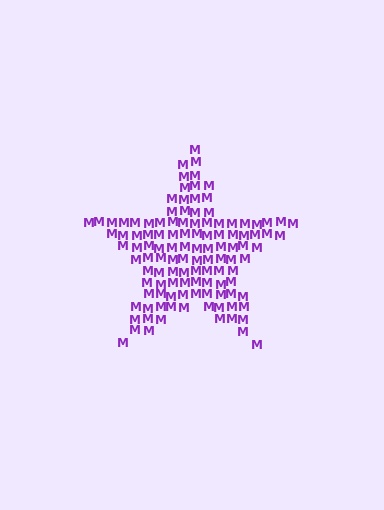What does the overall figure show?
The overall figure shows a star.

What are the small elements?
The small elements are letter M's.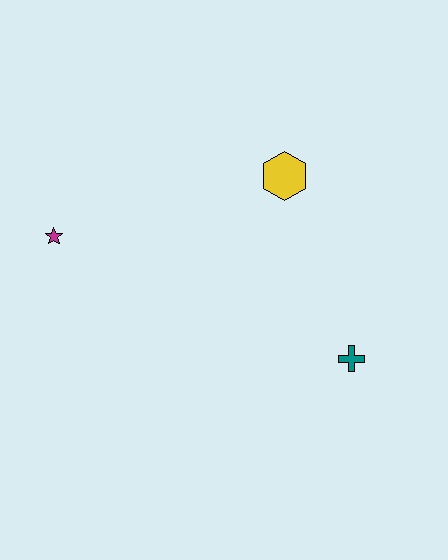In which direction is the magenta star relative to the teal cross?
The magenta star is to the left of the teal cross.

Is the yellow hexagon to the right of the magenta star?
Yes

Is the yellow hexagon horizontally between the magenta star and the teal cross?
Yes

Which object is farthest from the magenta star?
The teal cross is farthest from the magenta star.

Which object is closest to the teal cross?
The yellow hexagon is closest to the teal cross.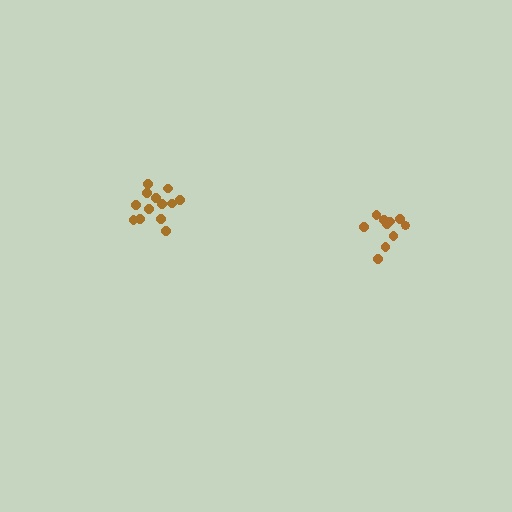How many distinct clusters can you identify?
There are 2 distinct clusters.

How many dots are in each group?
Group 1: 10 dots, Group 2: 13 dots (23 total).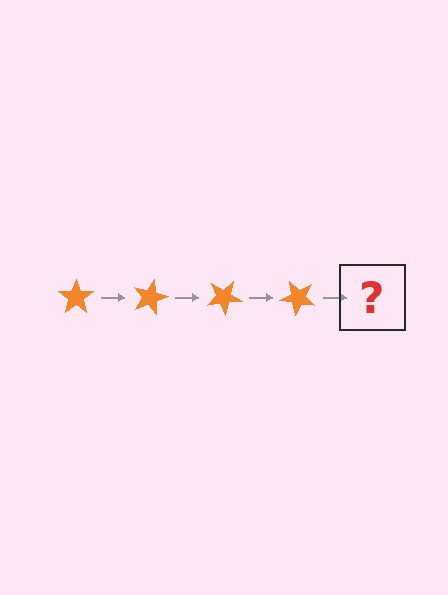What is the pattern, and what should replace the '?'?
The pattern is that the star rotates 15 degrees each step. The '?' should be an orange star rotated 60 degrees.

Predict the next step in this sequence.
The next step is an orange star rotated 60 degrees.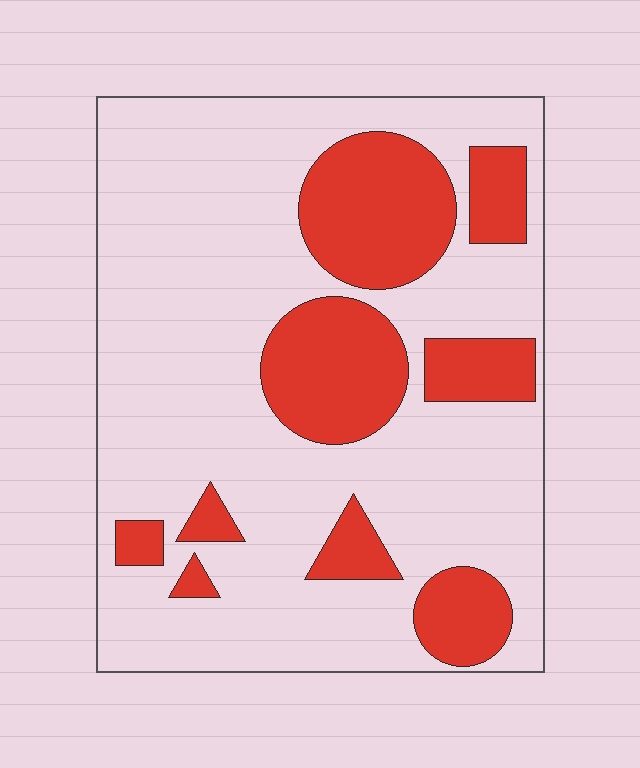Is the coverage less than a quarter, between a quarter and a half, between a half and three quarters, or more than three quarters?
Between a quarter and a half.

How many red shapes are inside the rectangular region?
9.